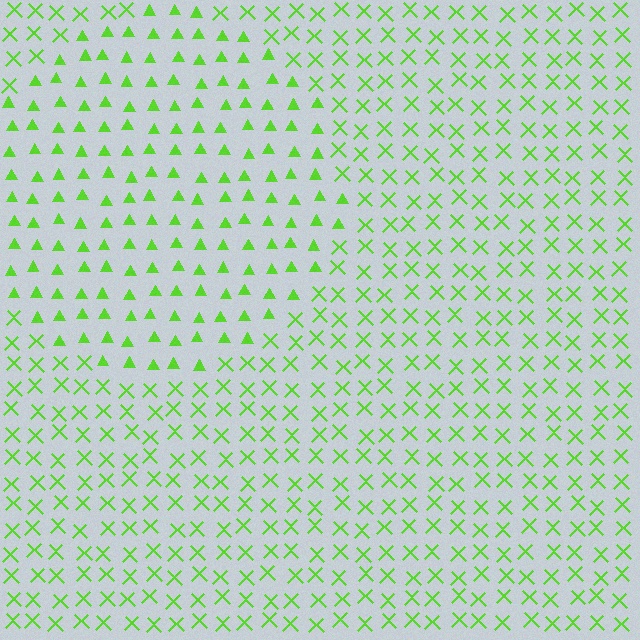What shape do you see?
I see a circle.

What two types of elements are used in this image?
The image uses triangles inside the circle region and X marks outside it.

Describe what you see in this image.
The image is filled with small lime elements arranged in a uniform grid. A circle-shaped region contains triangles, while the surrounding area contains X marks. The boundary is defined purely by the change in element shape.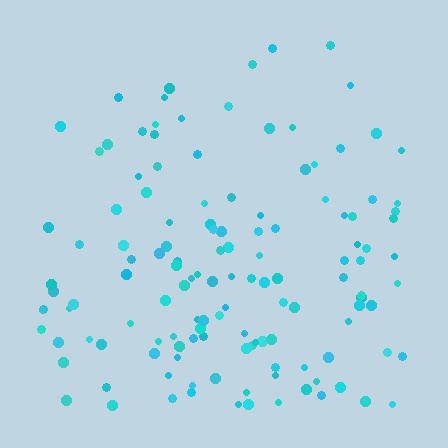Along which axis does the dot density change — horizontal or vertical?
Vertical.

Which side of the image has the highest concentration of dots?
The bottom.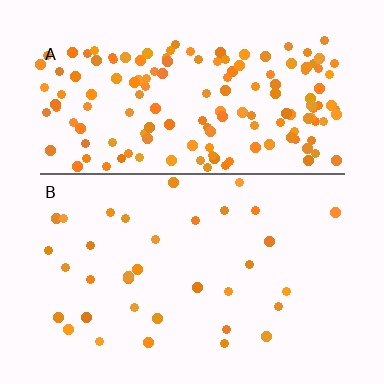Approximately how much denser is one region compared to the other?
Approximately 4.5× — region A over region B.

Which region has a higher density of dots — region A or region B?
A (the top).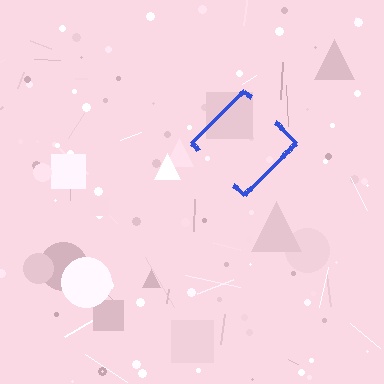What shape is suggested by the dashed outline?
The dashed outline suggests a diamond.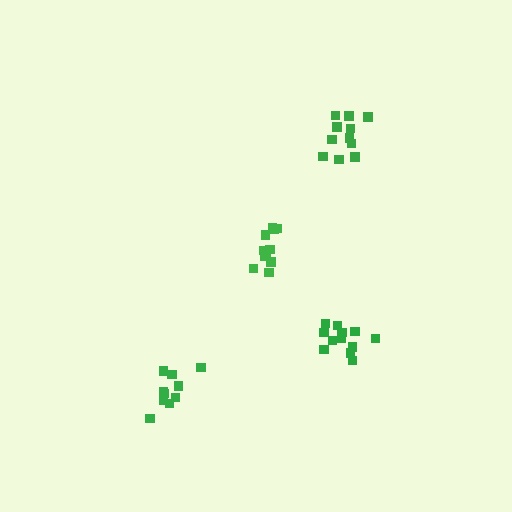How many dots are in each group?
Group 1: 12 dots, Group 2: 10 dots, Group 3: 11 dots, Group 4: 11 dots (44 total).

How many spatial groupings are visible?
There are 4 spatial groupings.